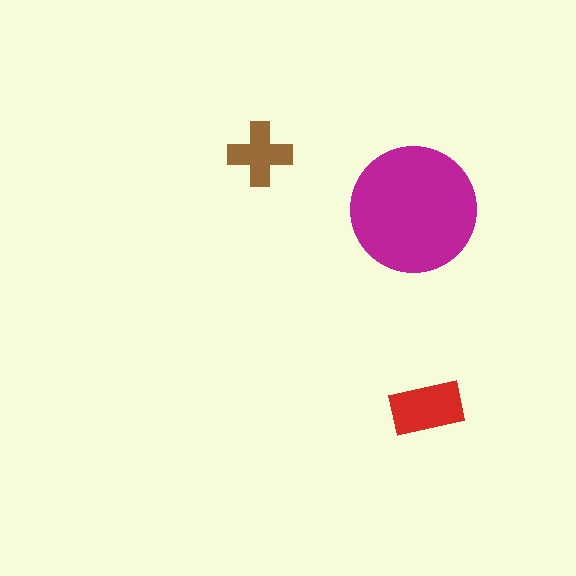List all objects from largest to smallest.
The magenta circle, the red rectangle, the brown cross.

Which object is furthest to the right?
The red rectangle is rightmost.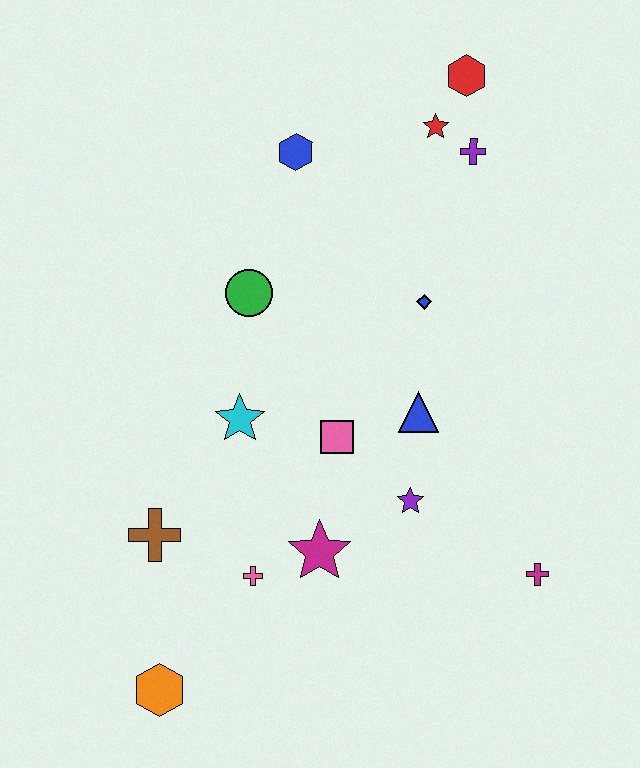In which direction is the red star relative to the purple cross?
The red star is to the left of the purple cross.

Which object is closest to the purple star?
The blue triangle is closest to the purple star.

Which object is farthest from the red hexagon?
The orange hexagon is farthest from the red hexagon.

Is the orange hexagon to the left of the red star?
Yes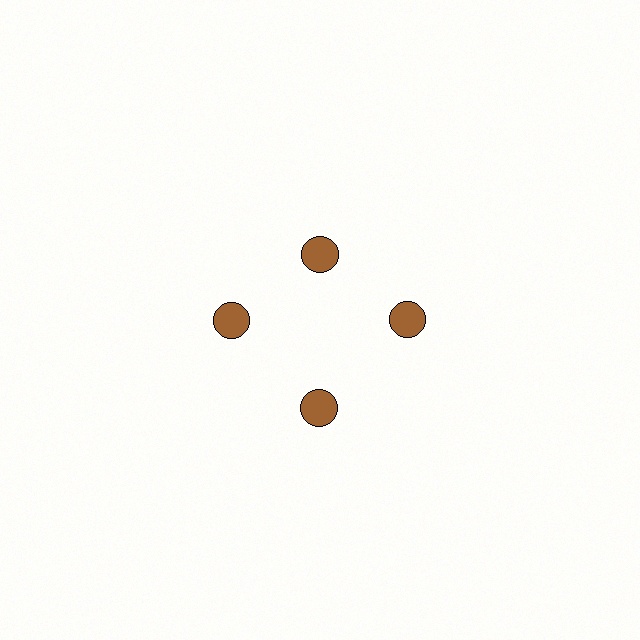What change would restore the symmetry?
The symmetry would be restored by moving it outward, back onto the ring so that all 4 circles sit at equal angles and equal distance from the center.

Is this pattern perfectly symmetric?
No. The 4 brown circles are arranged in a ring, but one element near the 12 o'clock position is pulled inward toward the center, breaking the 4-fold rotational symmetry.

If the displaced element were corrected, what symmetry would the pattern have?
It would have 4-fold rotational symmetry — the pattern would map onto itself every 90 degrees.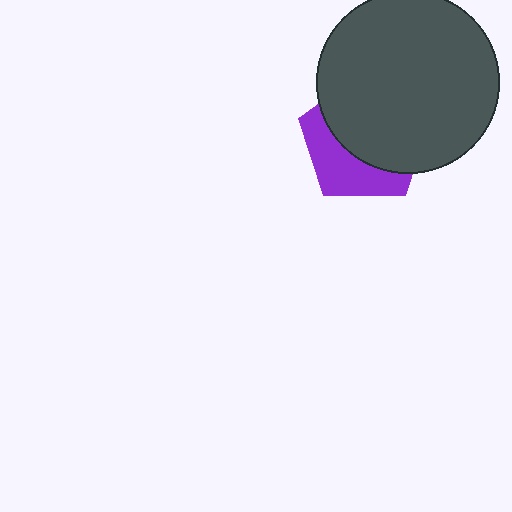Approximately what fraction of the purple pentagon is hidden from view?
Roughly 62% of the purple pentagon is hidden behind the dark gray circle.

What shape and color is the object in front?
The object in front is a dark gray circle.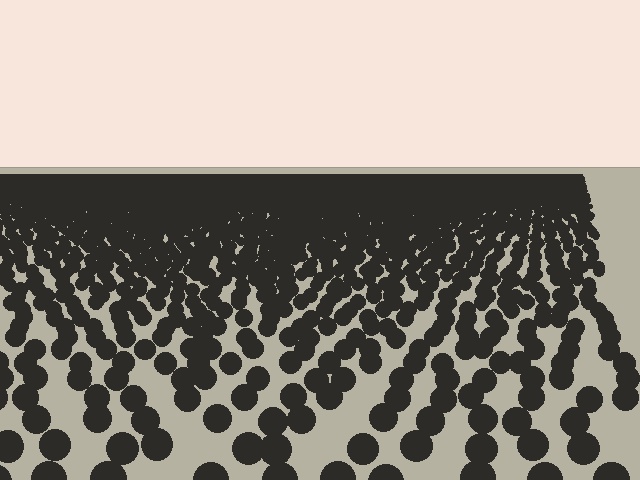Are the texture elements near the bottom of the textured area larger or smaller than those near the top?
Larger. Near the bottom, elements are closer to the viewer and appear at a bigger on-screen size.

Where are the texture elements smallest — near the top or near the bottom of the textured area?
Near the top.